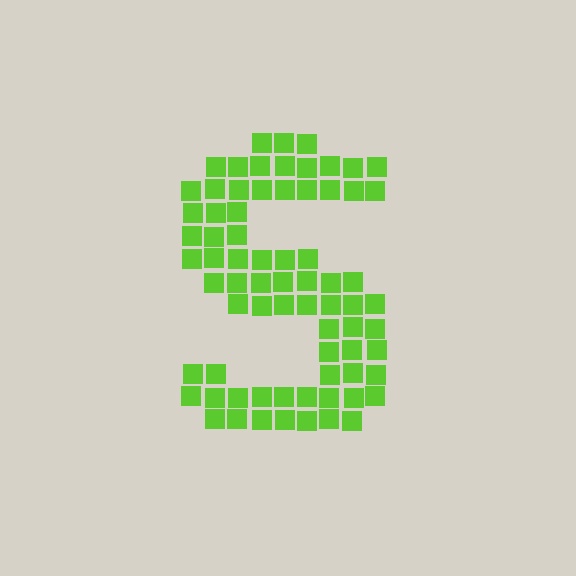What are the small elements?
The small elements are squares.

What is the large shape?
The large shape is the letter S.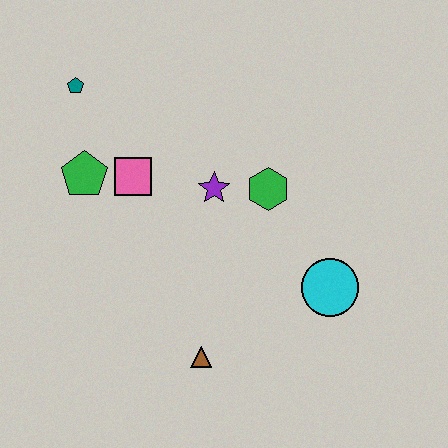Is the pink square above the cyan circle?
Yes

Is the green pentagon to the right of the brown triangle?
No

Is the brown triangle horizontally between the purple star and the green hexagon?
No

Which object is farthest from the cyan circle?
The teal pentagon is farthest from the cyan circle.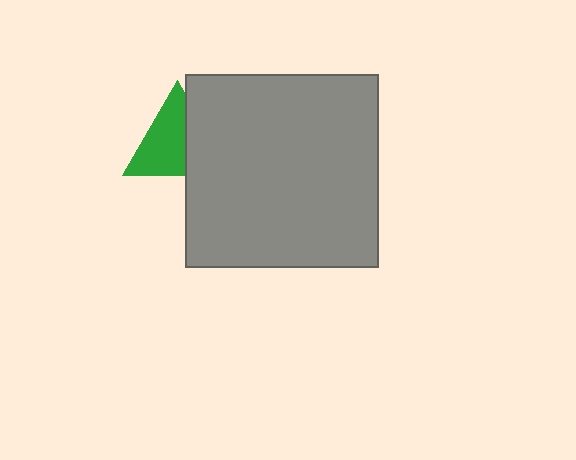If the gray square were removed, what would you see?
You would see the complete green triangle.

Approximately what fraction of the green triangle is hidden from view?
Roughly 37% of the green triangle is hidden behind the gray square.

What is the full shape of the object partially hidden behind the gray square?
The partially hidden object is a green triangle.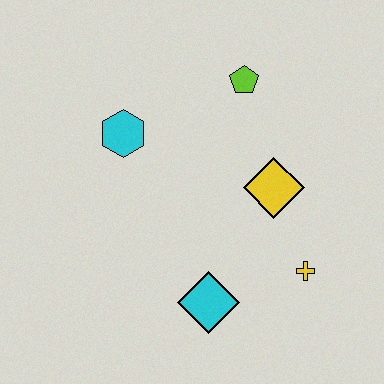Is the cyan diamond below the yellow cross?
Yes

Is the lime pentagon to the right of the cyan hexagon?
Yes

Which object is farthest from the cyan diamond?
The lime pentagon is farthest from the cyan diamond.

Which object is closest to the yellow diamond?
The yellow cross is closest to the yellow diamond.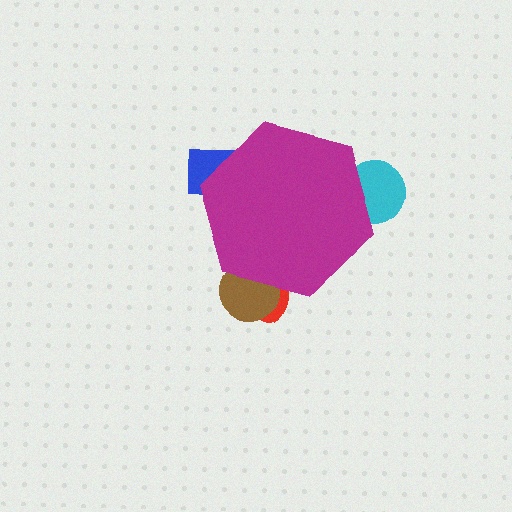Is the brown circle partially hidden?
Yes, the brown circle is partially hidden behind the magenta hexagon.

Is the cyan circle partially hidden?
Yes, the cyan circle is partially hidden behind the magenta hexagon.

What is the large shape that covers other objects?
A magenta hexagon.